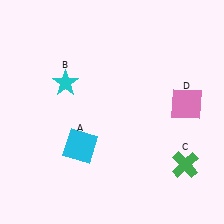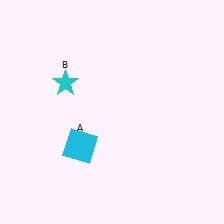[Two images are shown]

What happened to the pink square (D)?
The pink square (D) was removed in Image 2. It was in the top-right area of Image 1.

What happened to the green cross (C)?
The green cross (C) was removed in Image 2. It was in the bottom-right area of Image 1.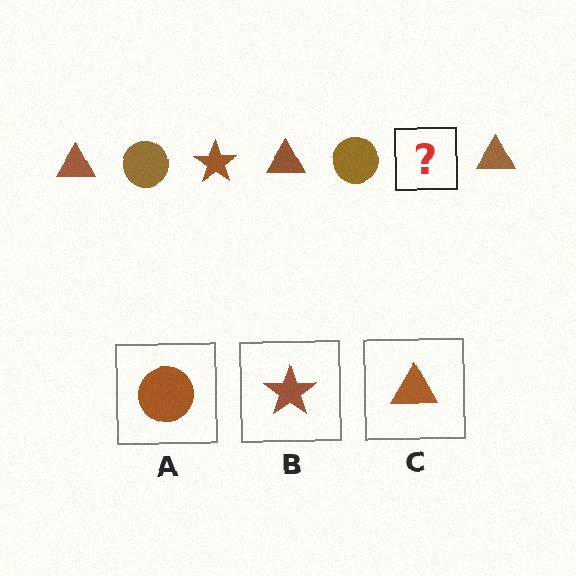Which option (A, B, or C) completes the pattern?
B.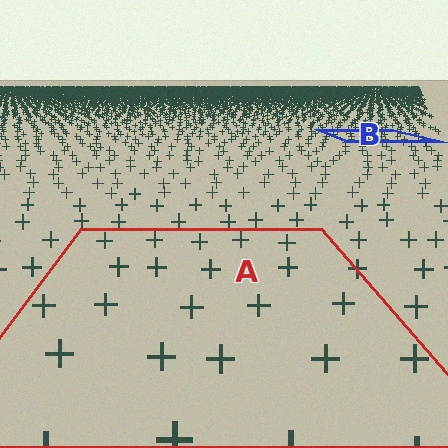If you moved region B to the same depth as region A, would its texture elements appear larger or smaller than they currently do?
They would appear larger. At a closer depth, the same texture elements are projected at a bigger on-screen size.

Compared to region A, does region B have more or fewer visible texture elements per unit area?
Region B has more texture elements per unit area — they are packed more densely because it is farther away.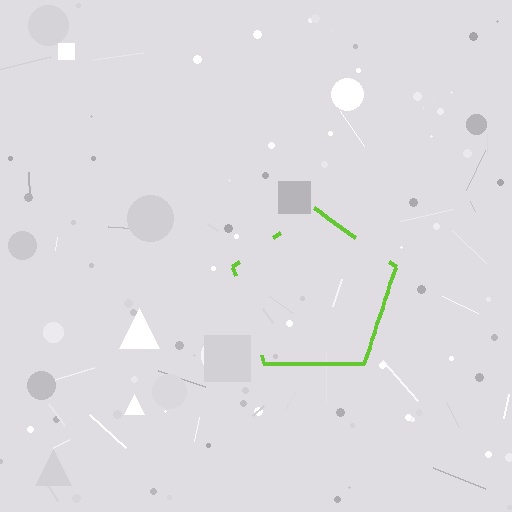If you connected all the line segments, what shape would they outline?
They would outline a pentagon.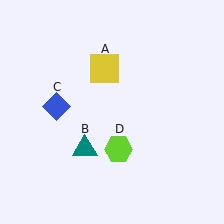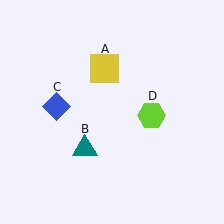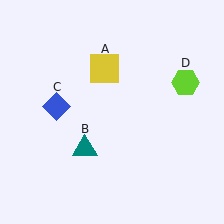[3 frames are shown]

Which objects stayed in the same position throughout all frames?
Yellow square (object A) and teal triangle (object B) and blue diamond (object C) remained stationary.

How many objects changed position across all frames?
1 object changed position: lime hexagon (object D).